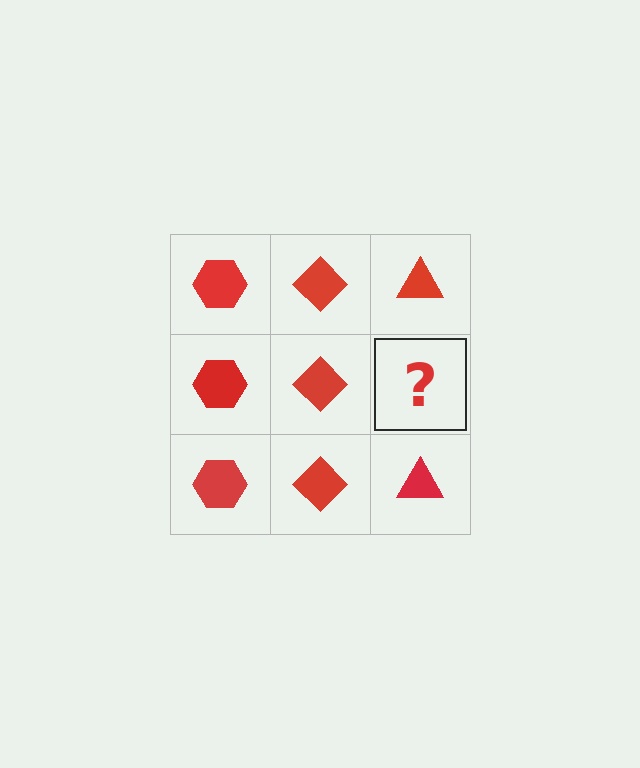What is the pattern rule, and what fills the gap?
The rule is that each column has a consistent shape. The gap should be filled with a red triangle.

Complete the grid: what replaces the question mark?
The question mark should be replaced with a red triangle.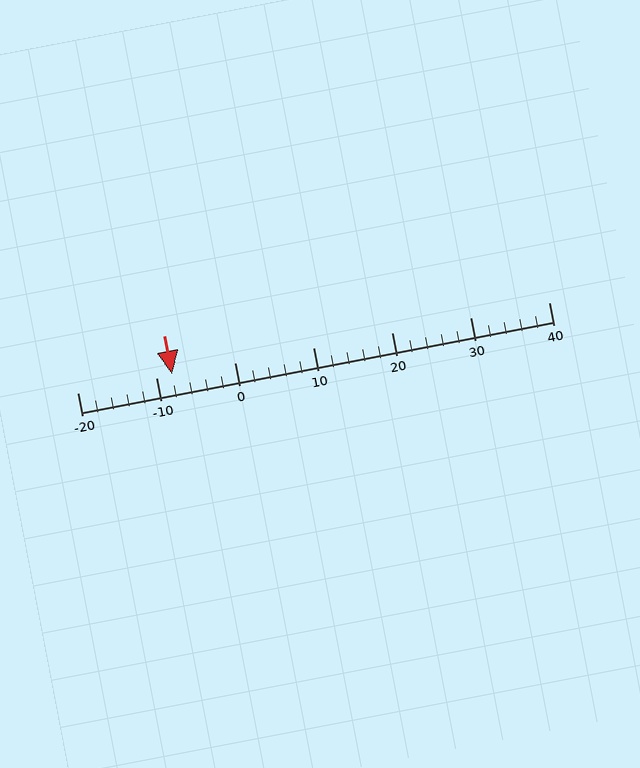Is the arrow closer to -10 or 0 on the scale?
The arrow is closer to -10.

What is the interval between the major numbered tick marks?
The major tick marks are spaced 10 units apart.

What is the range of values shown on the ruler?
The ruler shows values from -20 to 40.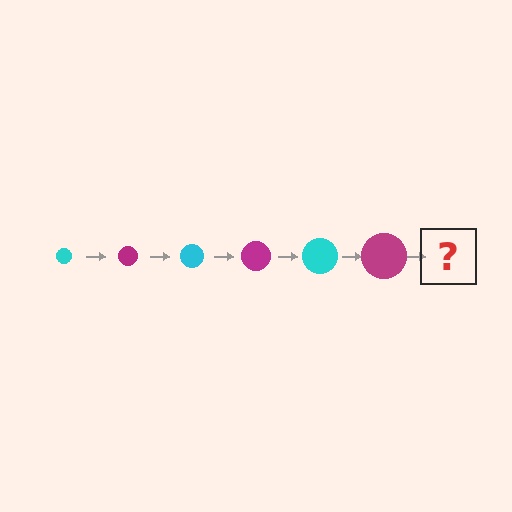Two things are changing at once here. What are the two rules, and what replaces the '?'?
The two rules are that the circle grows larger each step and the color cycles through cyan and magenta. The '?' should be a cyan circle, larger than the previous one.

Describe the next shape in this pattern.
It should be a cyan circle, larger than the previous one.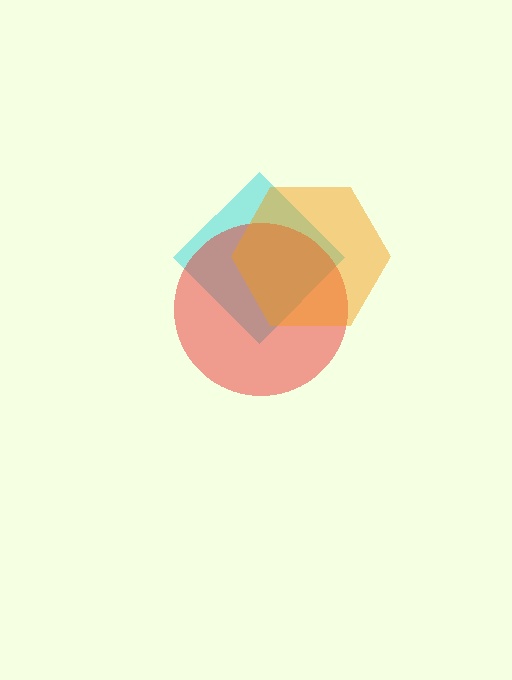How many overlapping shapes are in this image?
There are 3 overlapping shapes in the image.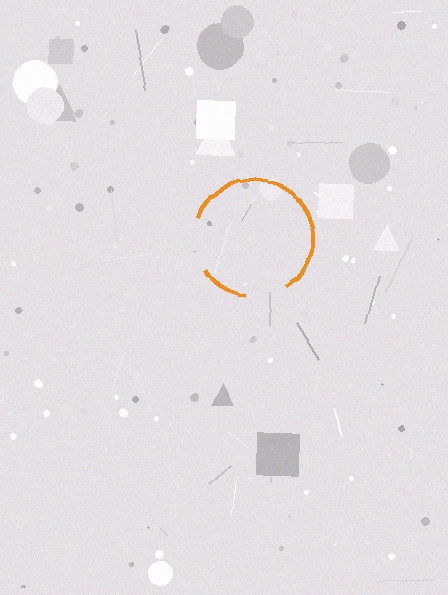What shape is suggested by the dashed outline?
The dashed outline suggests a circle.